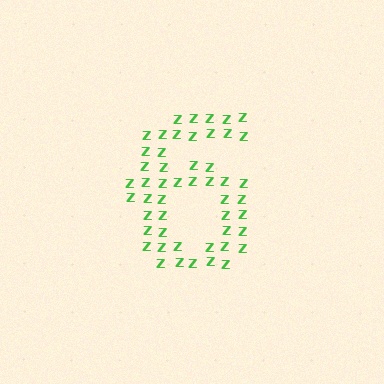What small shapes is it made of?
It is made of small letter Z's.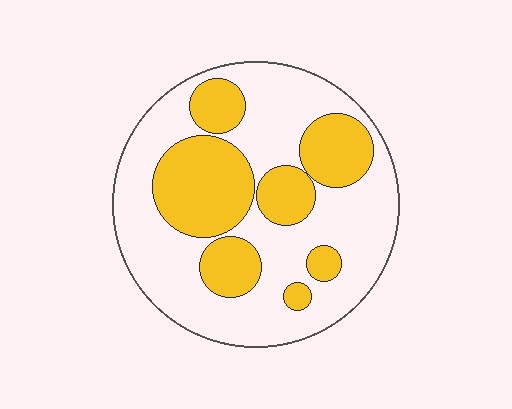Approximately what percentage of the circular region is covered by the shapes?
Approximately 35%.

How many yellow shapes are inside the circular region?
7.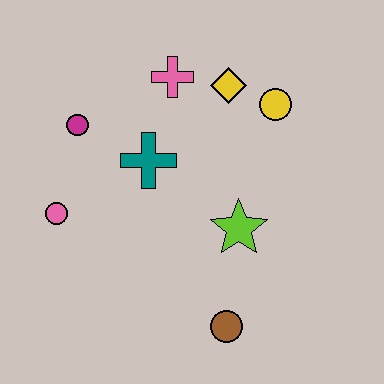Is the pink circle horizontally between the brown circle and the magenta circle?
No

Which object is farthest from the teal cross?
The brown circle is farthest from the teal cross.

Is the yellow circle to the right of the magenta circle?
Yes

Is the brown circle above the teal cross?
No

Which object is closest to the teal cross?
The magenta circle is closest to the teal cross.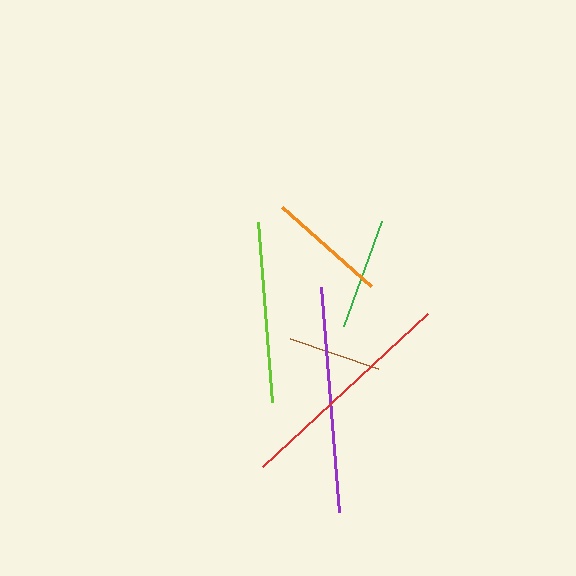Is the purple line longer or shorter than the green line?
The purple line is longer than the green line.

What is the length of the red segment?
The red segment is approximately 225 pixels long.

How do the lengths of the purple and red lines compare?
The purple and red lines are approximately the same length.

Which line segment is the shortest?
The brown line is the shortest at approximately 94 pixels.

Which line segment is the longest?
The purple line is the longest at approximately 226 pixels.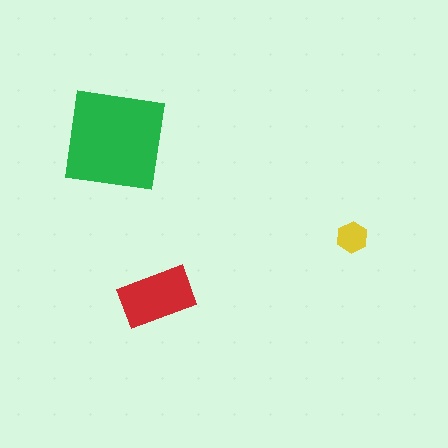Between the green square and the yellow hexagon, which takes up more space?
The green square.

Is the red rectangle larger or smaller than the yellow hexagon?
Larger.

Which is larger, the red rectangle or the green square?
The green square.